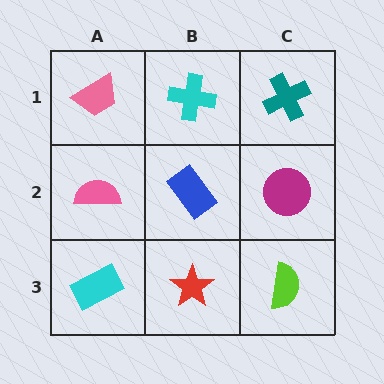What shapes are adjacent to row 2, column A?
A pink trapezoid (row 1, column A), a cyan rectangle (row 3, column A), a blue rectangle (row 2, column B).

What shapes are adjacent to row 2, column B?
A cyan cross (row 1, column B), a red star (row 3, column B), a pink semicircle (row 2, column A), a magenta circle (row 2, column C).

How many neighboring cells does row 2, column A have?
3.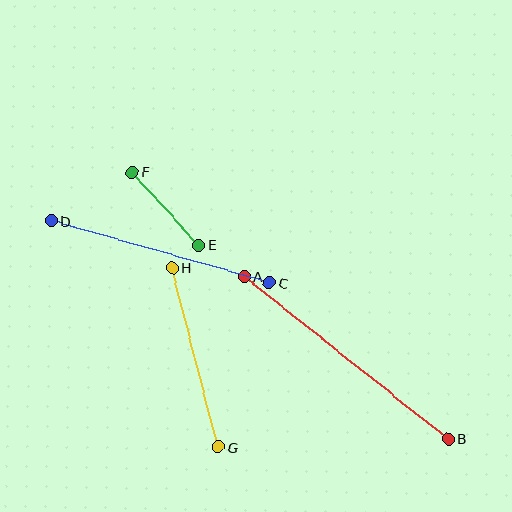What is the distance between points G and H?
The distance is approximately 185 pixels.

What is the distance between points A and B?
The distance is approximately 260 pixels.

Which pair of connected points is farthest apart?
Points A and B are farthest apart.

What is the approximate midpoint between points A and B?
The midpoint is at approximately (346, 358) pixels.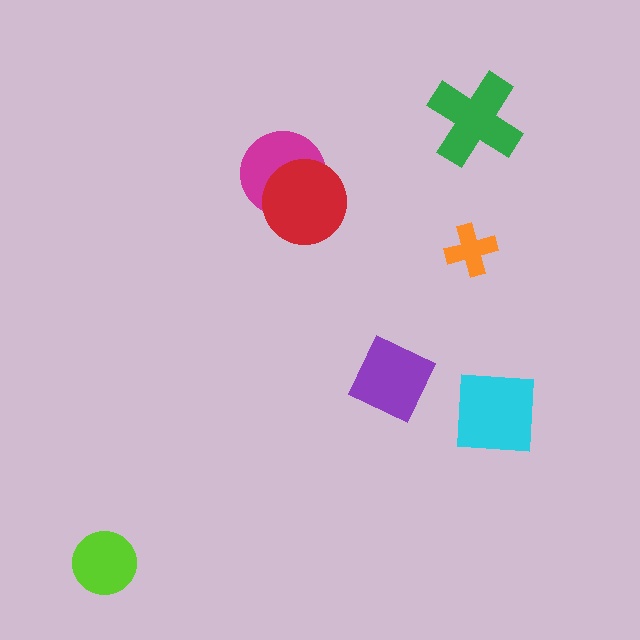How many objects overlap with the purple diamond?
0 objects overlap with the purple diamond.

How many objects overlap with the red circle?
1 object overlaps with the red circle.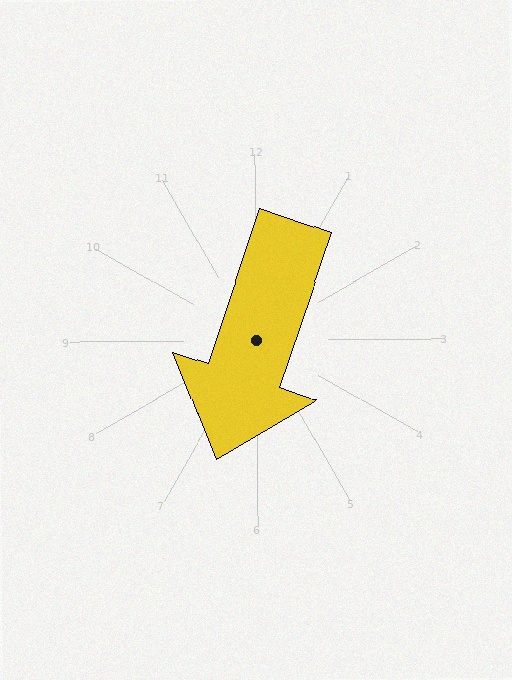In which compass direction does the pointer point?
South.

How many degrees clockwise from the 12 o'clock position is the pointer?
Approximately 199 degrees.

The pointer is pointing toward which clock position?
Roughly 7 o'clock.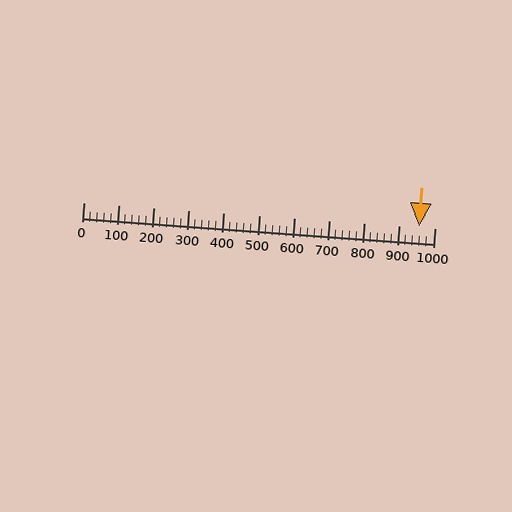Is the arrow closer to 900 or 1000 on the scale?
The arrow is closer to 1000.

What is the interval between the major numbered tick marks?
The major tick marks are spaced 100 units apart.